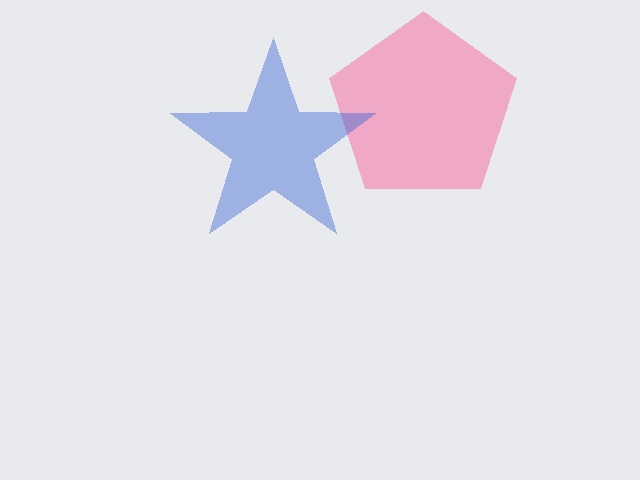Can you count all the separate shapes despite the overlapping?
Yes, there are 2 separate shapes.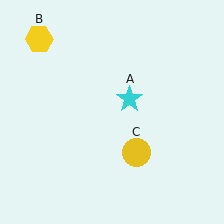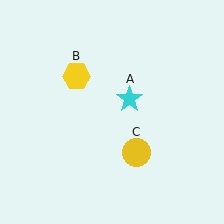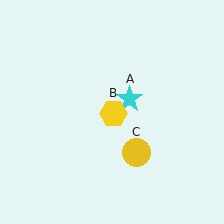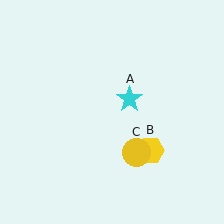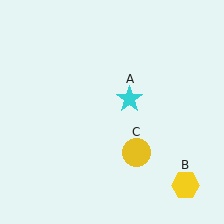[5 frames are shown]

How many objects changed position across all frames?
1 object changed position: yellow hexagon (object B).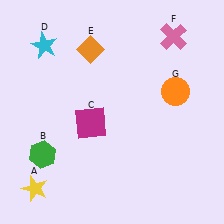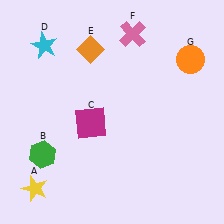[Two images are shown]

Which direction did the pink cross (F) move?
The pink cross (F) moved left.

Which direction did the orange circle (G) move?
The orange circle (G) moved up.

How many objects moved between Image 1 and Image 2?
2 objects moved between the two images.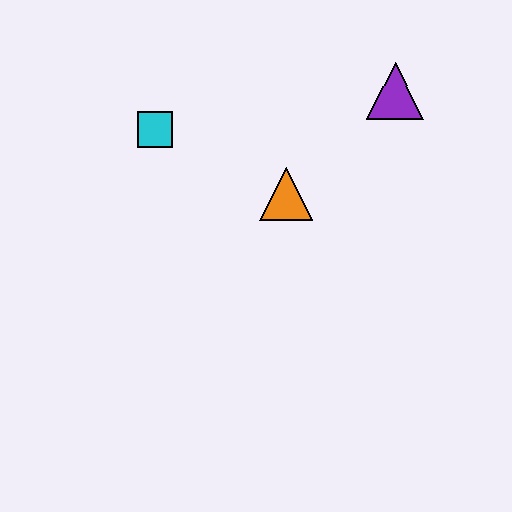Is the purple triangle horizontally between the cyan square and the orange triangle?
No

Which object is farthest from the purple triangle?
The cyan square is farthest from the purple triangle.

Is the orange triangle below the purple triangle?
Yes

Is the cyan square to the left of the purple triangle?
Yes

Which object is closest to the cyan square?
The orange triangle is closest to the cyan square.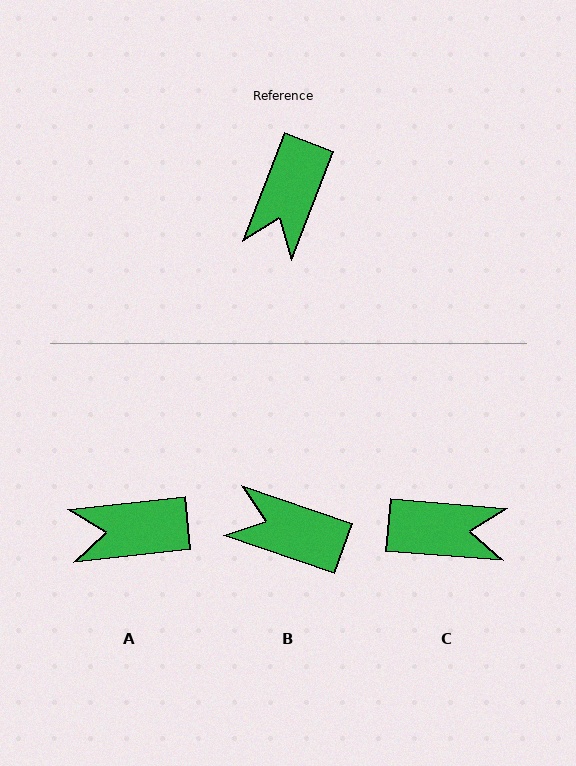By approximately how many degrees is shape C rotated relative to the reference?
Approximately 106 degrees counter-clockwise.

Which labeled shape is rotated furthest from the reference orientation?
C, about 106 degrees away.